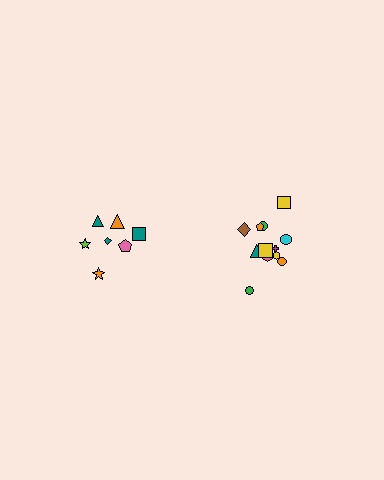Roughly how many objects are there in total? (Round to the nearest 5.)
Roughly 20 objects in total.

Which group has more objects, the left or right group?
The right group.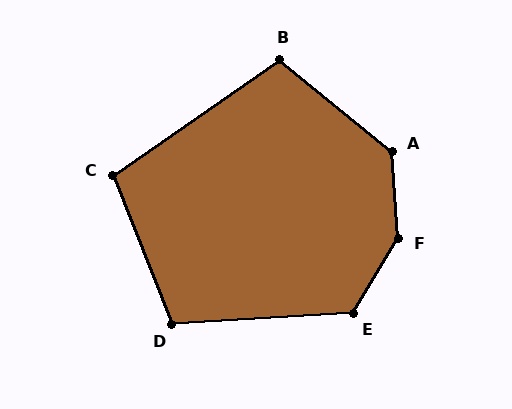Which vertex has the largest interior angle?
F, at approximately 145 degrees.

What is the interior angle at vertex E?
Approximately 124 degrees (obtuse).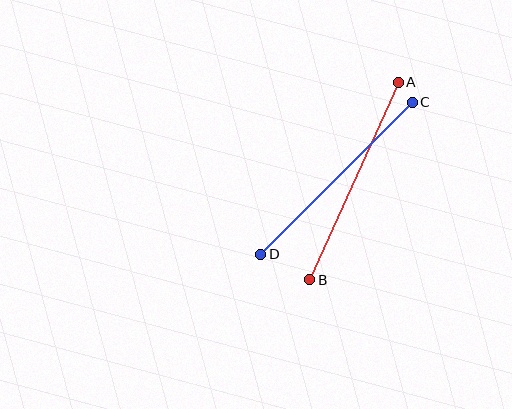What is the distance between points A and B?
The distance is approximately 216 pixels.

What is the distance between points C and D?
The distance is approximately 215 pixels.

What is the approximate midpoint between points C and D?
The midpoint is at approximately (337, 178) pixels.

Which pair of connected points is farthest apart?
Points A and B are farthest apart.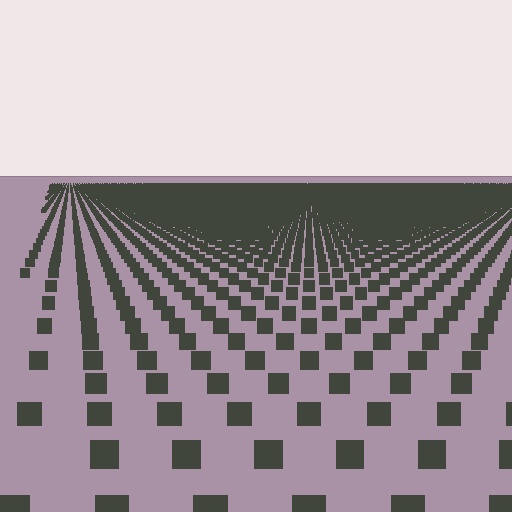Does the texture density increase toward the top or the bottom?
Density increases toward the top.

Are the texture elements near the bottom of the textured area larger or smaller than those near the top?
Larger. Near the bottom, elements are closer to the viewer and appear at a bigger on-screen size.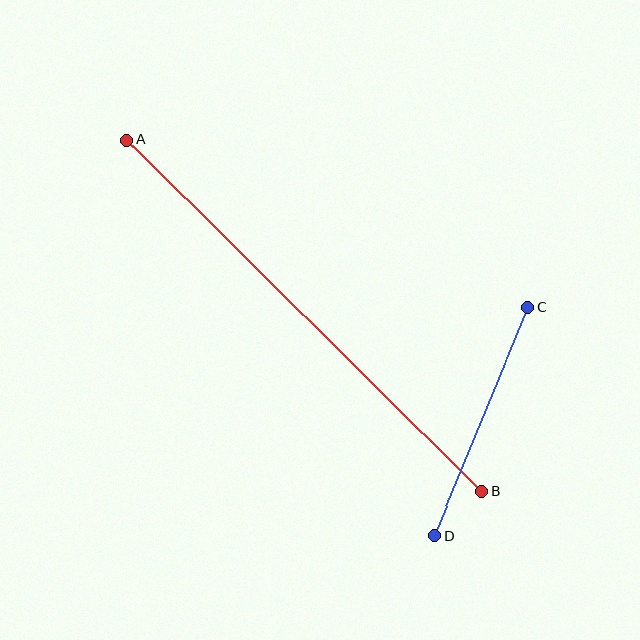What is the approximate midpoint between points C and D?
The midpoint is at approximately (481, 422) pixels.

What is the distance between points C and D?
The distance is approximately 246 pixels.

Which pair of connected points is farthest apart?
Points A and B are farthest apart.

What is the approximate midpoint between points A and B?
The midpoint is at approximately (304, 315) pixels.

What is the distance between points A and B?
The distance is approximately 500 pixels.